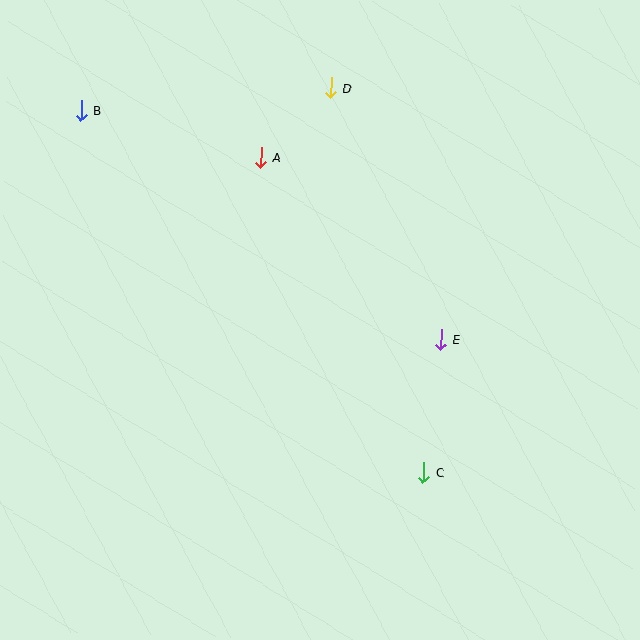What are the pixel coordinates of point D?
Point D is at (331, 88).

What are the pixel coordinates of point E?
Point E is at (441, 340).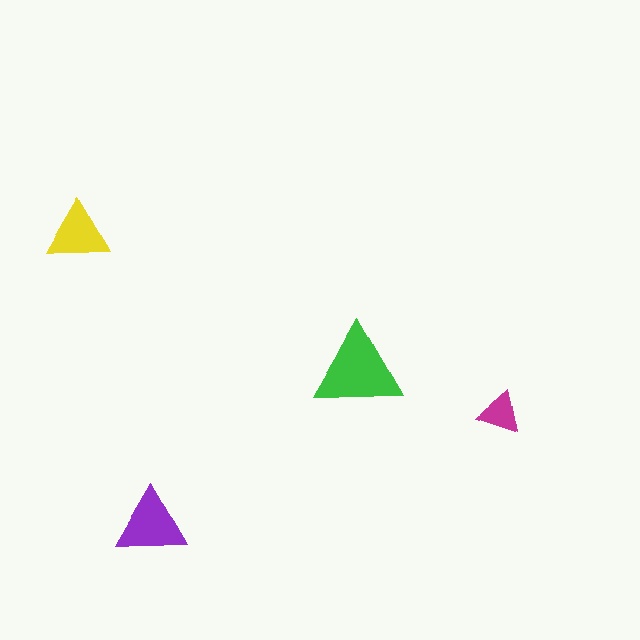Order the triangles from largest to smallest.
the green one, the purple one, the yellow one, the magenta one.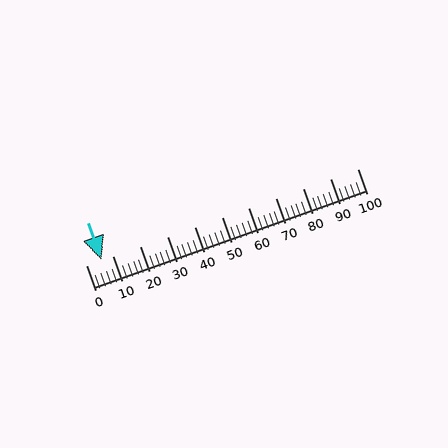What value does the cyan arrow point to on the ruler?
The cyan arrow points to approximately 6.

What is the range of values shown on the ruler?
The ruler shows values from 0 to 100.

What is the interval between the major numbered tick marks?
The major tick marks are spaced 10 units apart.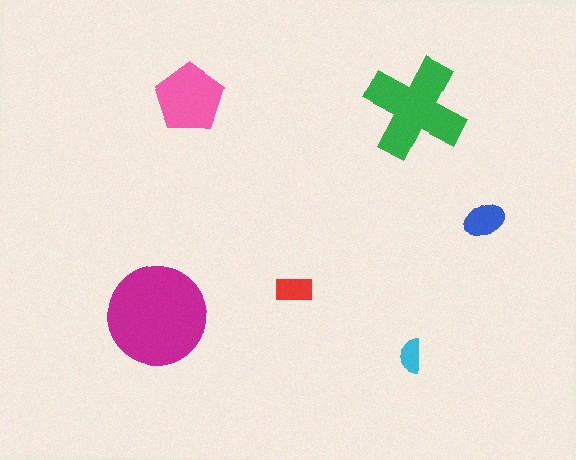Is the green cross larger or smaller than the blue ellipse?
Larger.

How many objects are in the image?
There are 6 objects in the image.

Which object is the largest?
The magenta circle.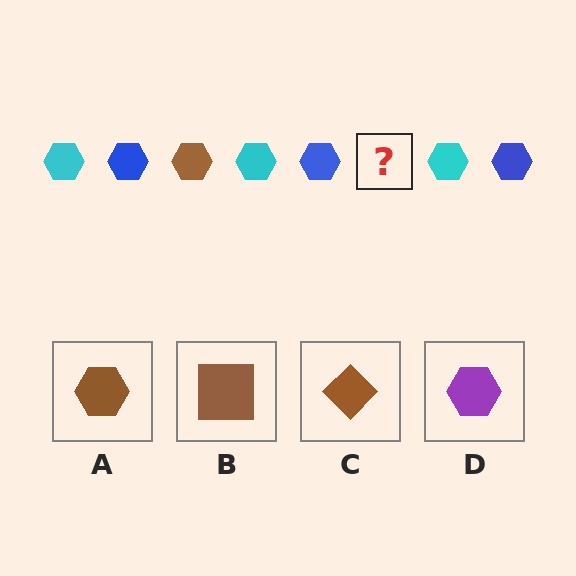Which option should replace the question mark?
Option A.